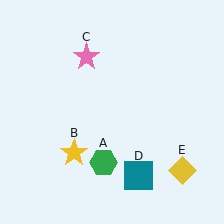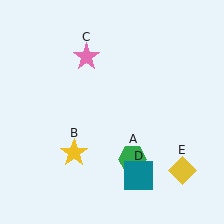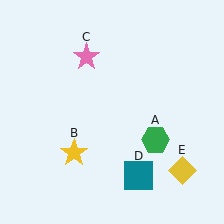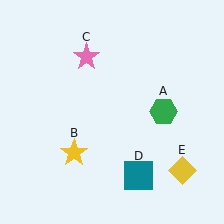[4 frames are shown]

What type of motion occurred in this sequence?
The green hexagon (object A) rotated counterclockwise around the center of the scene.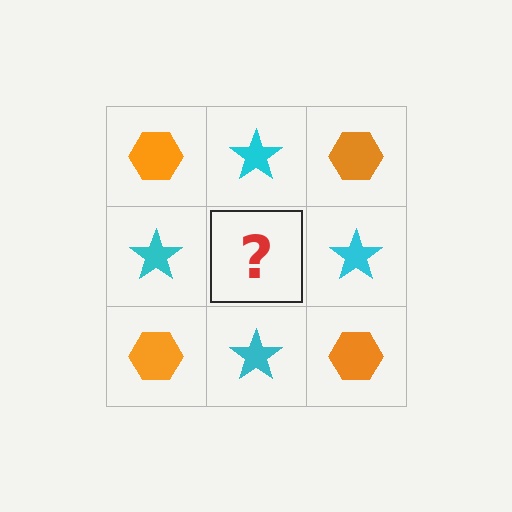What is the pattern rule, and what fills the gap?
The rule is that it alternates orange hexagon and cyan star in a checkerboard pattern. The gap should be filled with an orange hexagon.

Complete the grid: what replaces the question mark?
The question mark should be replaced with an orange hexagon.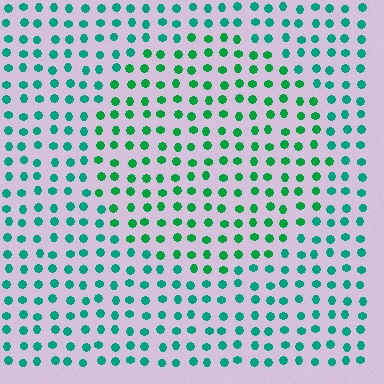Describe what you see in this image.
The image is filled with small teal elements in a uniform arrangement. A circle-shaped region is visible where the elements are tinted to a slightly different hue, forming a subtle color boundary.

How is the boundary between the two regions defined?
The boundary is defined purely by a slight shift in hue (about 25 degrees). Spacing, size, and orientation are identical on both sides.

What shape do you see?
I see a circle.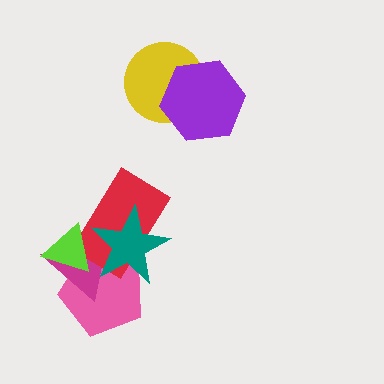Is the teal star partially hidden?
Yes, it is partially covered by another shape.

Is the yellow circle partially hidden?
Yes, it is partially covered by another shape.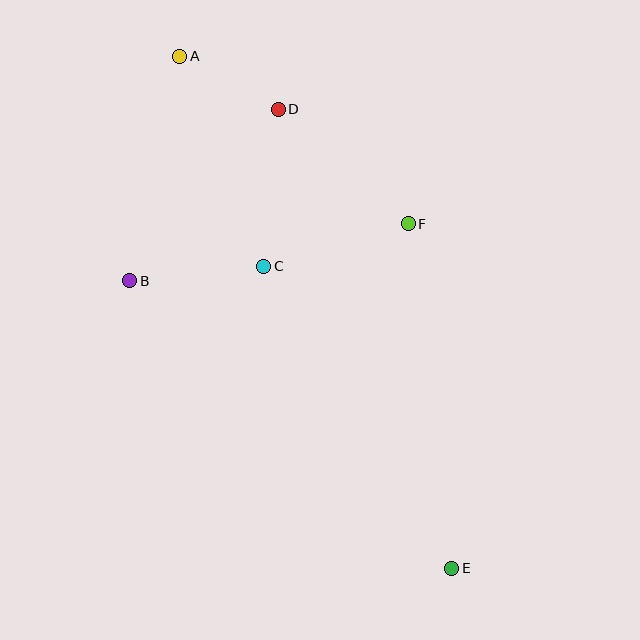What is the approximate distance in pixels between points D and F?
The distance between D and F is approximately 173 pixels.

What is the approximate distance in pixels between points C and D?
The distance between C and D is approximately 158 pixels.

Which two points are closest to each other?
Points A and D are closest to each other.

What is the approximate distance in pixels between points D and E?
The distance between D and E is approximately 491 pixels.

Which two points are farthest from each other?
Points A and E are farthest from each other.